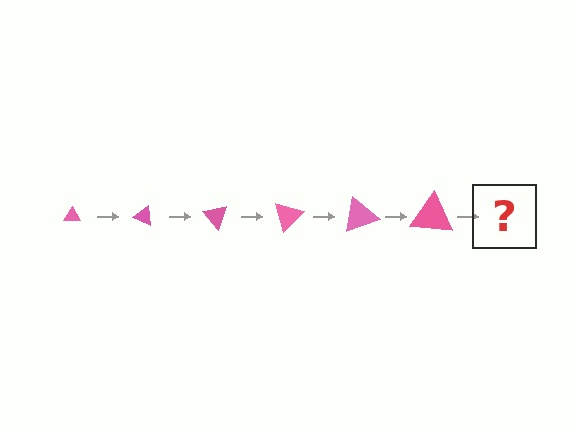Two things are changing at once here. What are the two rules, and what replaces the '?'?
The two rules are that the triangle grows larger each step and it rotates 25 degrees each step. The '?' should be a triangle, larger than the previous one and rotated 150 degrees from the start.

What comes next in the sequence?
The next element should be a triangle, larger than the previous one and rotated 150 degrees from the start.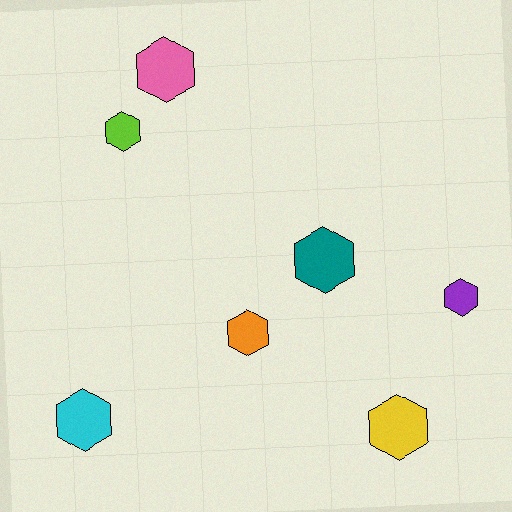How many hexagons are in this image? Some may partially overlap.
There are 7 hexagons.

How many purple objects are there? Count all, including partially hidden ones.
There is 1 purple object.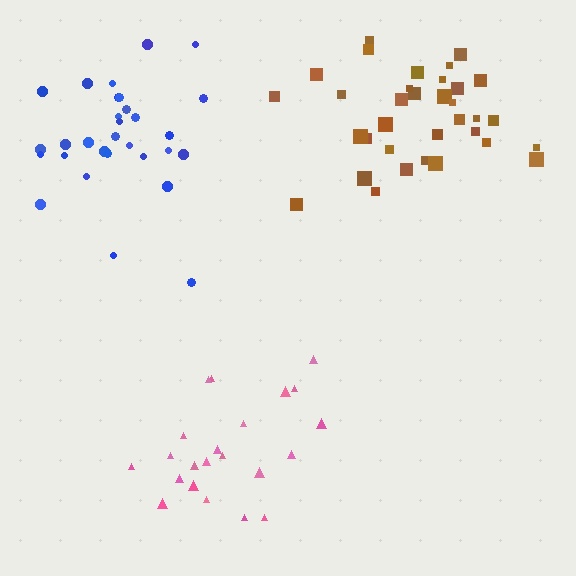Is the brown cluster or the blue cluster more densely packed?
Brown.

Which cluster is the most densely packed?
Brown.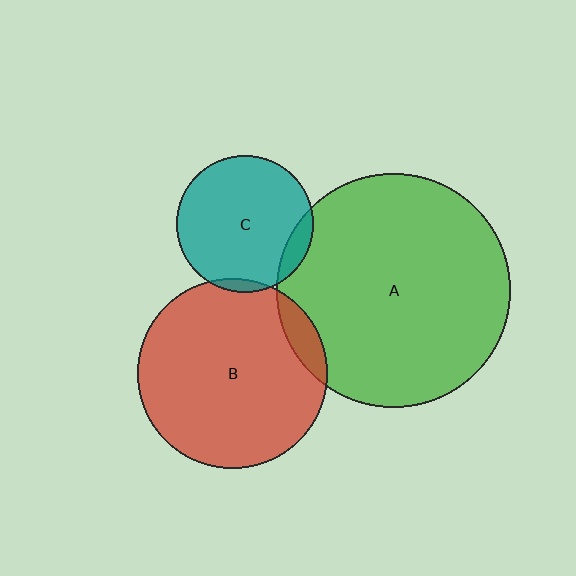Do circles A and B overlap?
Yes.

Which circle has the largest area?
Circle A (green).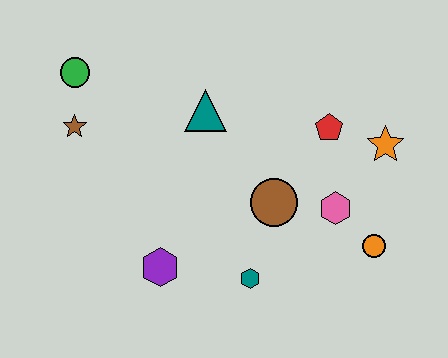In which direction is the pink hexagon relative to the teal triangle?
The pink hexagon is to the right of the teal triangle.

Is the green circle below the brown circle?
No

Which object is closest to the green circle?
The brown star is closest to the green circle.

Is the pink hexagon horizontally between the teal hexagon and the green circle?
No